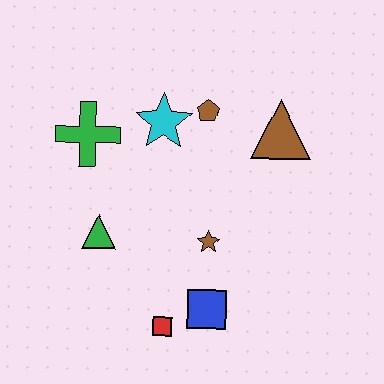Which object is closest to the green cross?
The cyan star is closest to the green cross.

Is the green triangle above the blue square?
Yes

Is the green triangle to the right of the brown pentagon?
No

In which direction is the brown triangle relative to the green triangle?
The brown triangle is to the right of the green triangle.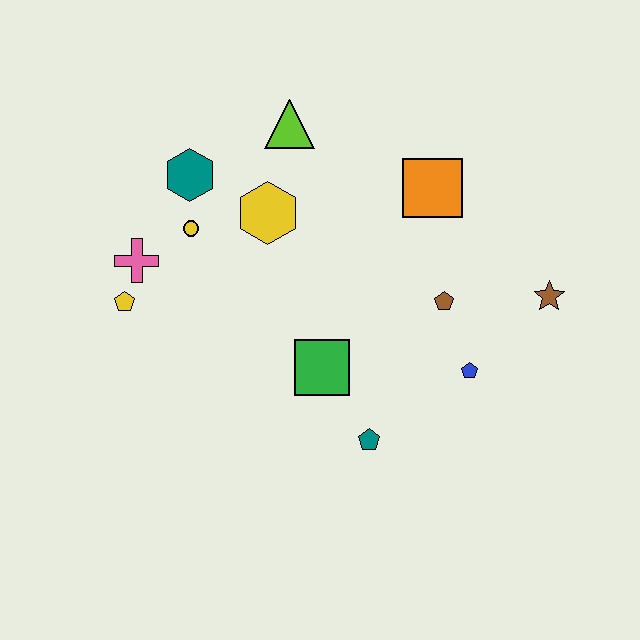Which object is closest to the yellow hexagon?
The yellow circle is closest to the yellow hexagon.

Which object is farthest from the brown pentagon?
The yellow pentagon is farthest from the brown pentagon.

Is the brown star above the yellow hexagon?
No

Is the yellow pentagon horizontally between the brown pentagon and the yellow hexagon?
No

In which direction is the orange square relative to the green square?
The orange square is above the green square.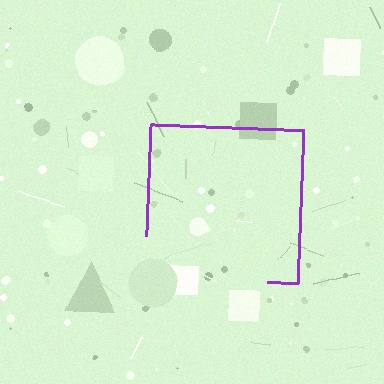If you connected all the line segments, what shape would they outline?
They would outline a square.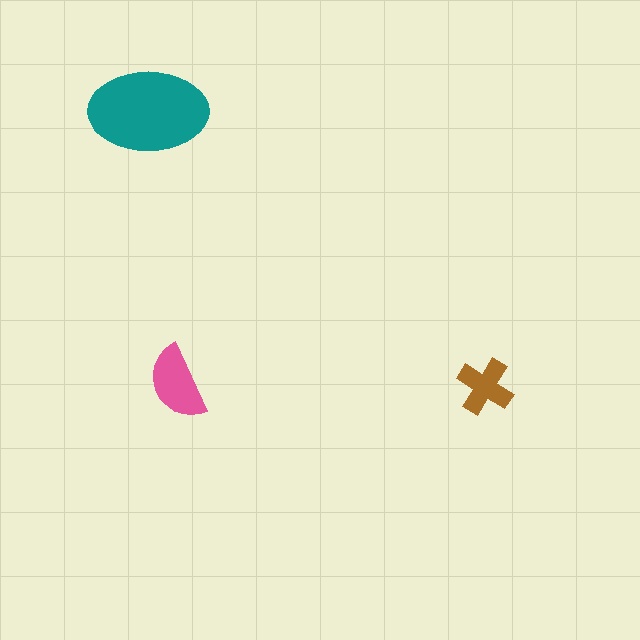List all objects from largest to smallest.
The teal ellipse, the pink semicircle, the brown cross.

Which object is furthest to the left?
The teal ellipse is leftmost.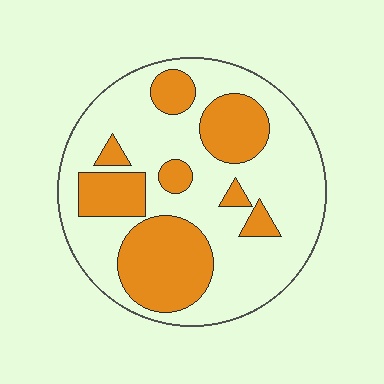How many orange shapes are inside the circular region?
8.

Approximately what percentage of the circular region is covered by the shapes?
Approximately 35%.